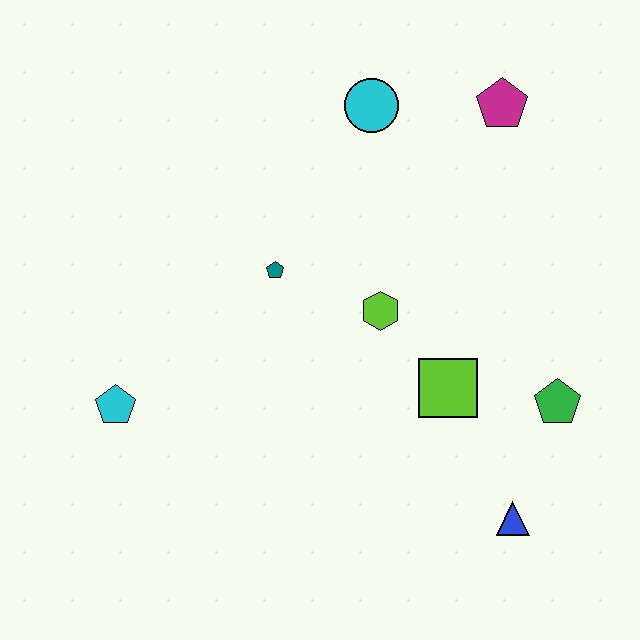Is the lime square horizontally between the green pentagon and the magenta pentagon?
No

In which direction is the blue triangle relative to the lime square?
The blue triangle is below the lime square.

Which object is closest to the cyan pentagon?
The teal pentagon is closest to the cyan pentagon.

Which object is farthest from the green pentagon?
The cyan pentagon is farthest from the green pentagon.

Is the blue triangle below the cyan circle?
Yes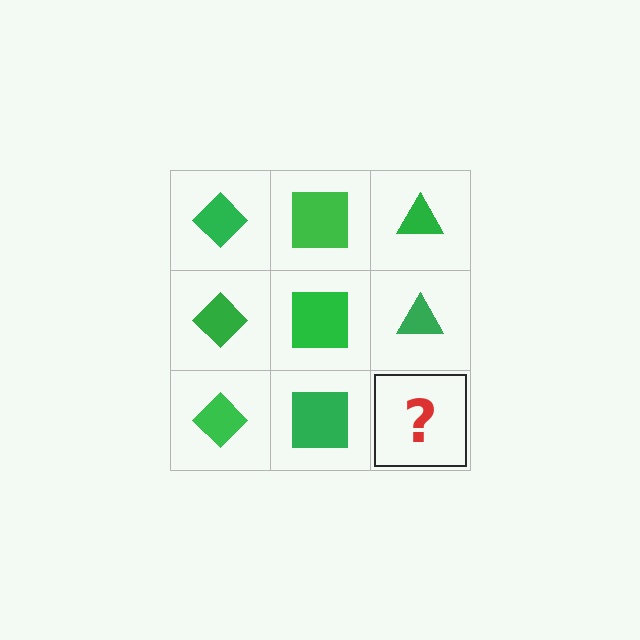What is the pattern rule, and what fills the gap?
The rule is that each column has a consistent shape. The gap should be filled with a green triangle.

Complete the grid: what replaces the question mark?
The question mark should be replaced with a green triangle.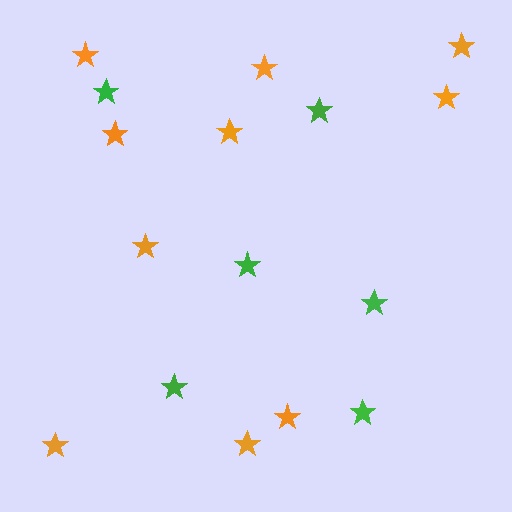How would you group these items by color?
There are 2 groups: one group of orange stars (10) and one group of green stars (6).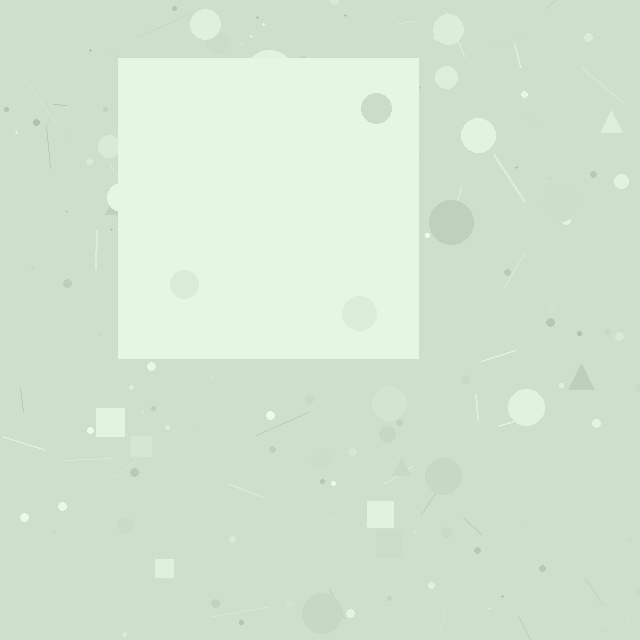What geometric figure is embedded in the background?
A square is embedded in the background.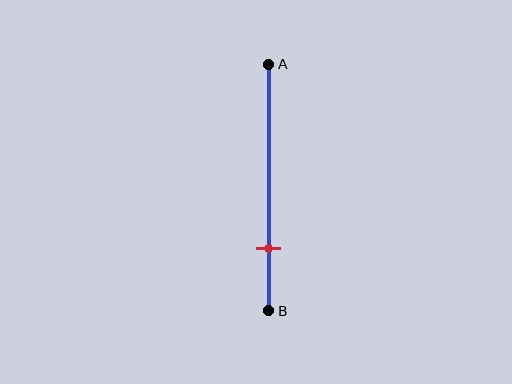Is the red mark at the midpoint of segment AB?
No, the mark is at about 75% from A, not at the 50% midpoint.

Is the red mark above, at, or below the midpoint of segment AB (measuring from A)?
The red mark is below the midpoint of segment AB.